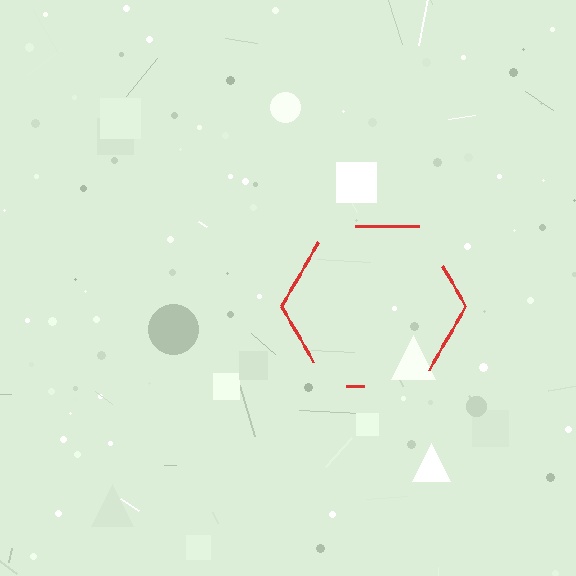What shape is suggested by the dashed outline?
The dashed outline suggests a hexagon.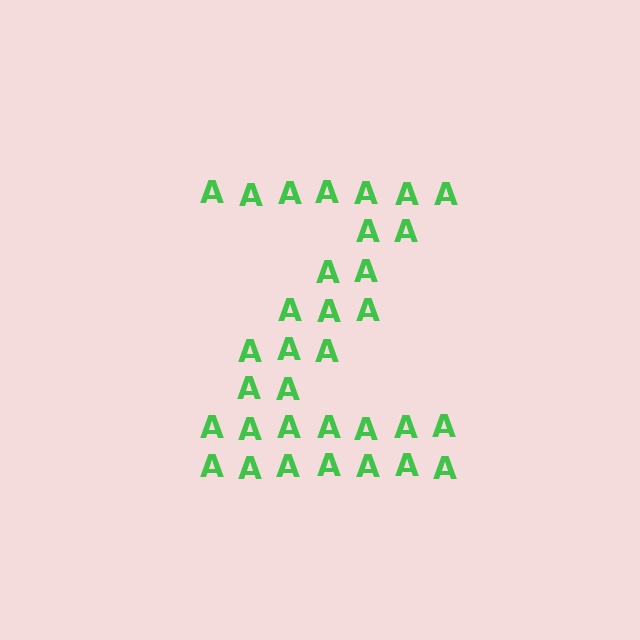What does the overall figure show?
The overall figure shows the letter Z.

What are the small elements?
The small elements are letter A's.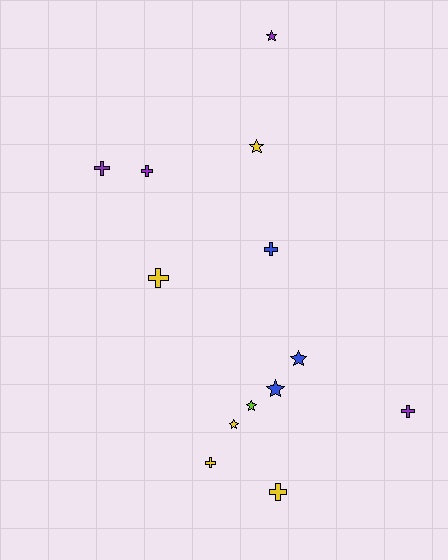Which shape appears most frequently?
Cross, with 7 objects.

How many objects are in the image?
There are 13 objects.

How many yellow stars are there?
There are 2 yellow stars.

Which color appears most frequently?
Yellow, with 5 objects.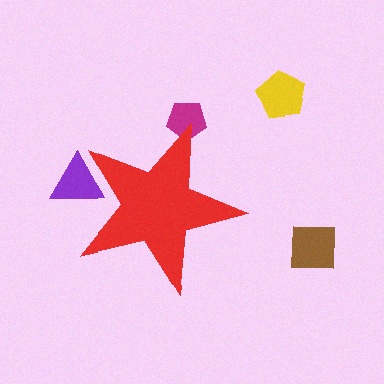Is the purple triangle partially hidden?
Yes, the purple triangle is partially hidden behind the red star.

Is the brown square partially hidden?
No, the brown square is fully visible.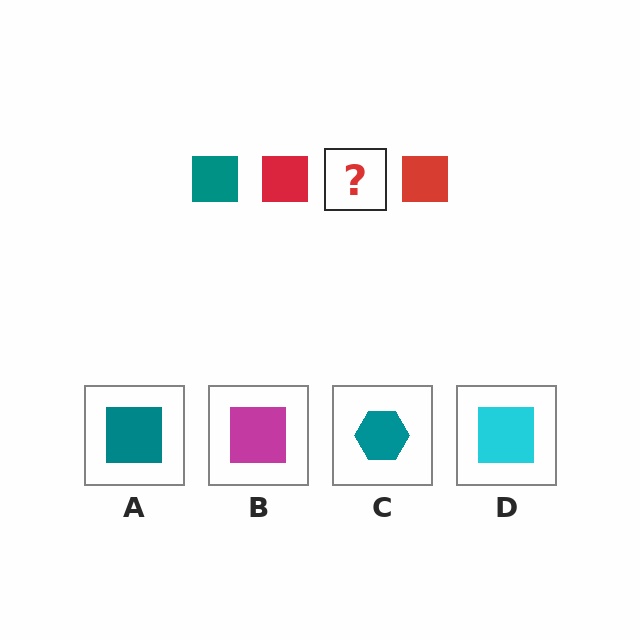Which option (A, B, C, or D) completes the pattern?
A.